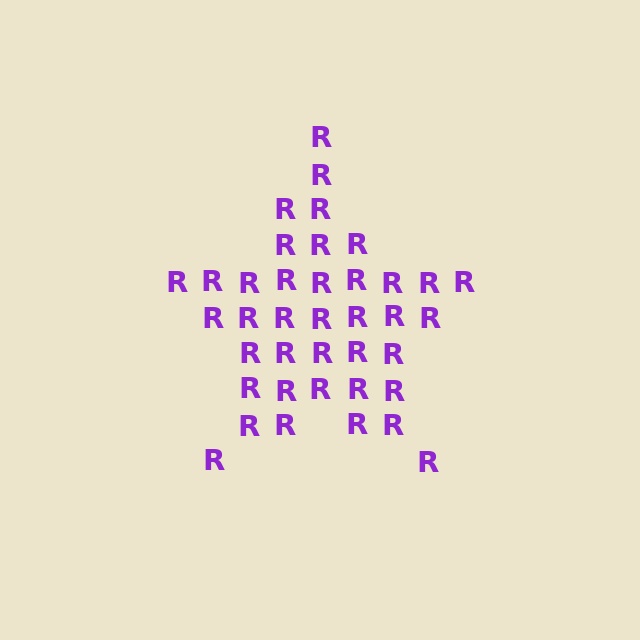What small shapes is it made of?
It is made of small letter R's.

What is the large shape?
The large shape is a star.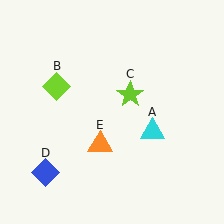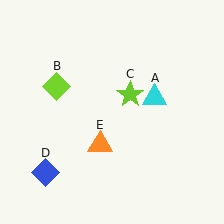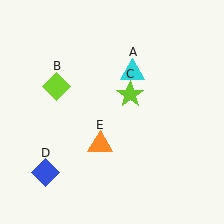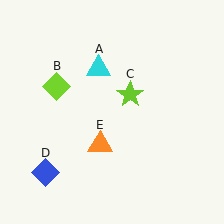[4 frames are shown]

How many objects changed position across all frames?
1 object changed position: cyan triangle (object A).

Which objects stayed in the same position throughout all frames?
Lime diamond (object B) and lime star (object C) and blue diamond (object D) and orange triangle (object E) remained stationary.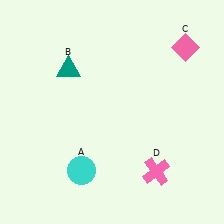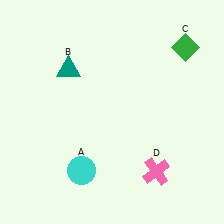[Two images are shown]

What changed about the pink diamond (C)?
In Image 1, C is pink. In Image 2, it changed to green.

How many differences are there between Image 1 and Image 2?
There is 1 difference between the two images.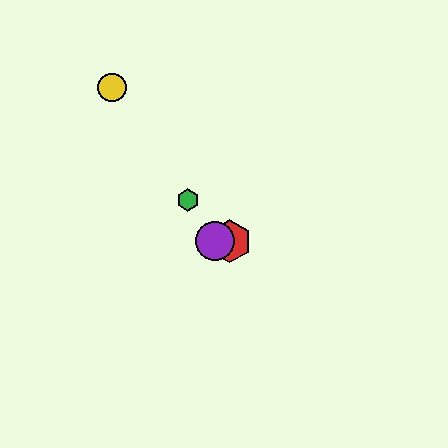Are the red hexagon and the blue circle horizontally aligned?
Yes, both are at y≈241.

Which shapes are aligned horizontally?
The red hexagon, the blue circle, the purple circle are aligned horizontally.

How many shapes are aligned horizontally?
3 shapes (the red hexagon, the blue circle, the purple circle) are aligned horizontally.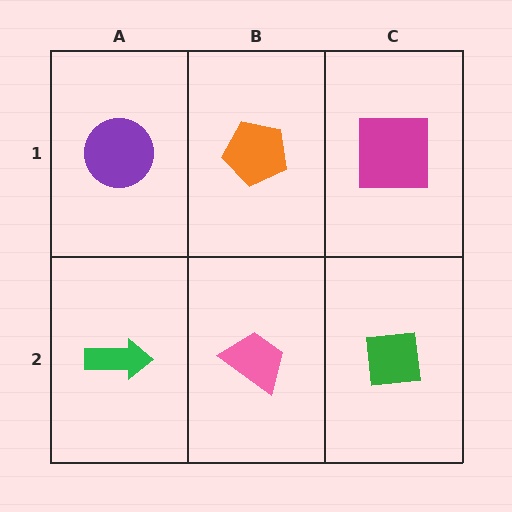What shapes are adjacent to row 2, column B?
An orange pentagon (row 1, column B), a green arrow (row 2, column A), a green square (row 2, column C).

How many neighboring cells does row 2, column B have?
3.